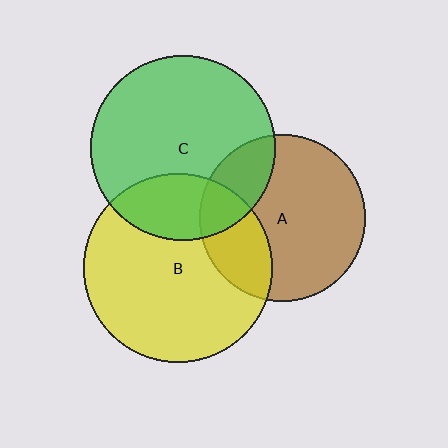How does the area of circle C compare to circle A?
Approximately 1.2 times.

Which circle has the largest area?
Circle B (yellow).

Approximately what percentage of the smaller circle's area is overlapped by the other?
Approximately 25%.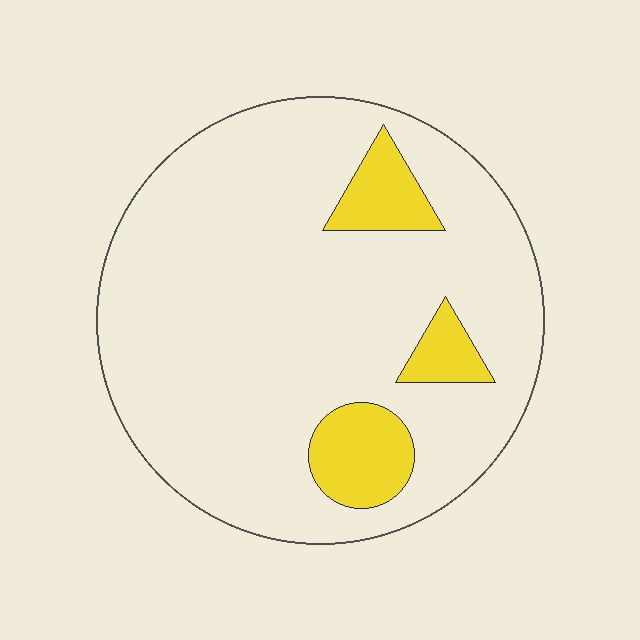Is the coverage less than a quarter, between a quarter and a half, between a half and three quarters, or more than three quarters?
Less than a quarter.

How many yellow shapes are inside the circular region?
3.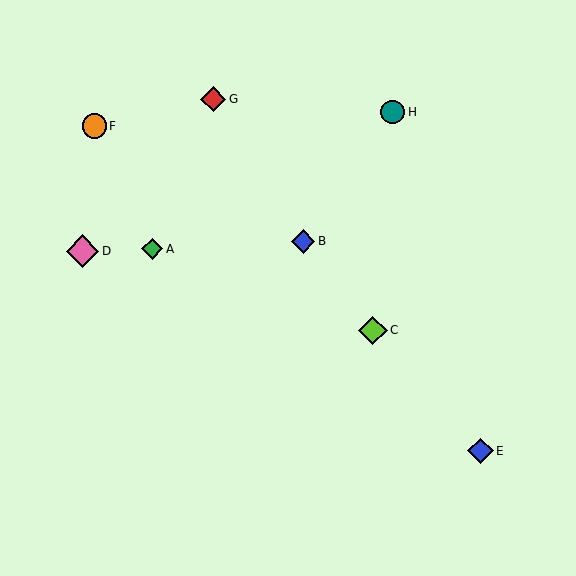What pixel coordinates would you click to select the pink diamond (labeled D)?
Click at (82, 251) to select the pink diamond D.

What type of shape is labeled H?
Shape H is a teal circle.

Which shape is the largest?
The pink diamond (labeled D) is the largest.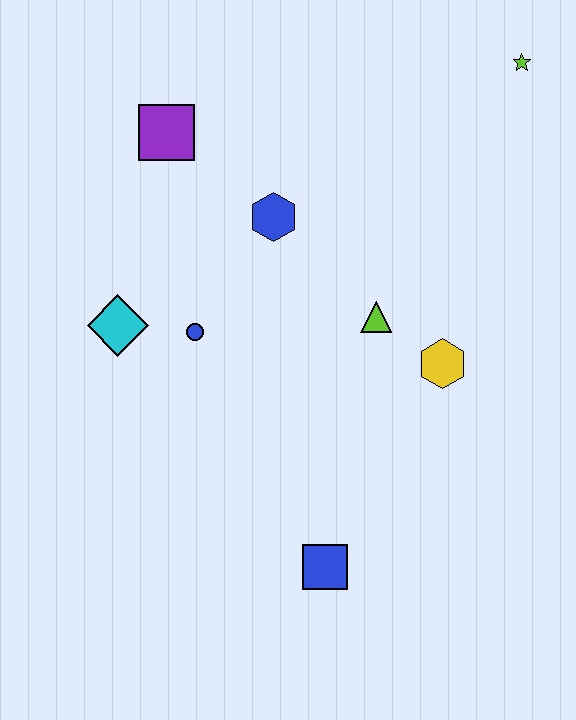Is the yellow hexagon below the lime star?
Yes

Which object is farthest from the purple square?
The blue square is farthest from the purple square.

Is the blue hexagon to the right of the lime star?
No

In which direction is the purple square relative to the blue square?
The purple square is above the blue square.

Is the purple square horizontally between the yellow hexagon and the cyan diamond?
Yes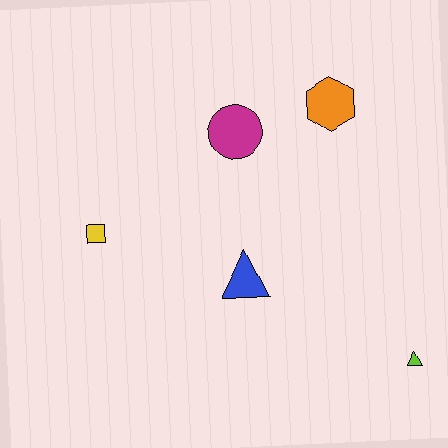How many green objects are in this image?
There are no green objects.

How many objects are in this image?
There are 5 objects.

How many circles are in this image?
There is 1 circle.